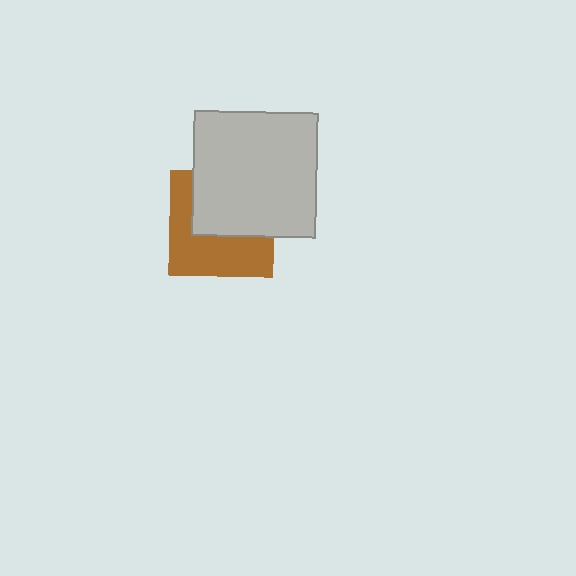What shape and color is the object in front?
The object in front is a light gray square.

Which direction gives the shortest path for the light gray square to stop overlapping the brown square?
Moving up gives the shortest separation.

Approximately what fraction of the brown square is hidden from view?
Roughly 49% of the brown square is hidden behind the light gray square.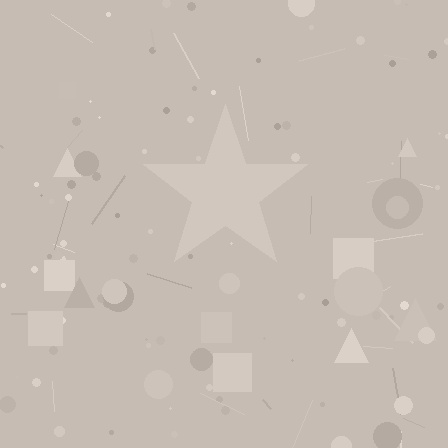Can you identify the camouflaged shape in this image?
The camouflaged shape is a star.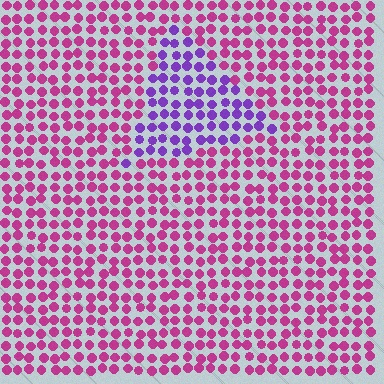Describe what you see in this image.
The image is filled with small magenta elements in a uniform arrangement. A triangle-shaped region is visible where the elements are tinted to a slightly different hue, forming a subtle color boundary.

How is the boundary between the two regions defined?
The boundary is defined purely by a slight shift in hue (about 50 degrees). Spacing, size, and orientation are identical on both sides.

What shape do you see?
I see a triangle.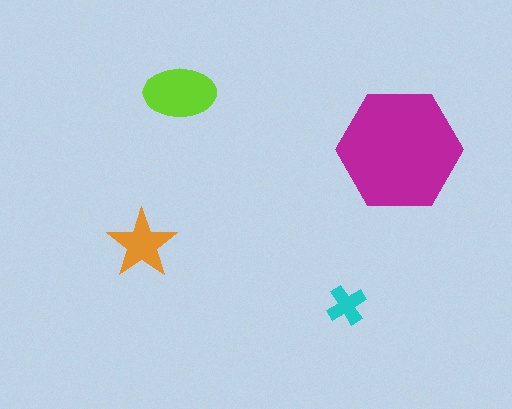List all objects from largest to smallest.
The magenta hexagon, the lime ellipse, the orange star, the cyan cross.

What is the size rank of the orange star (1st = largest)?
3rd.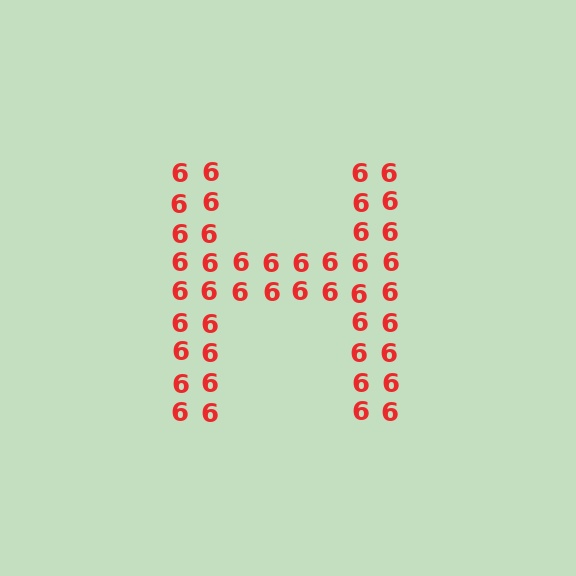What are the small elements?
The small elements are digit 6's.